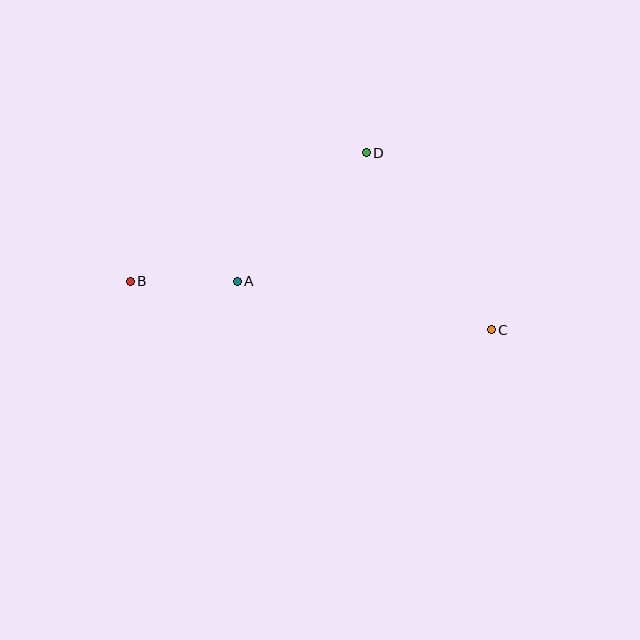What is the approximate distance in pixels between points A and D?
The distance between A and D is approximately 182 pixels.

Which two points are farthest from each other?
Points B and C are farthest from each other.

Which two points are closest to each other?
Points A and B are closest to each other.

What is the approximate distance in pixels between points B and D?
The distance between B and D is approximately 269 pixels.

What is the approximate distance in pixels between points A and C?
The distance between A and C is approximately 259 pixels.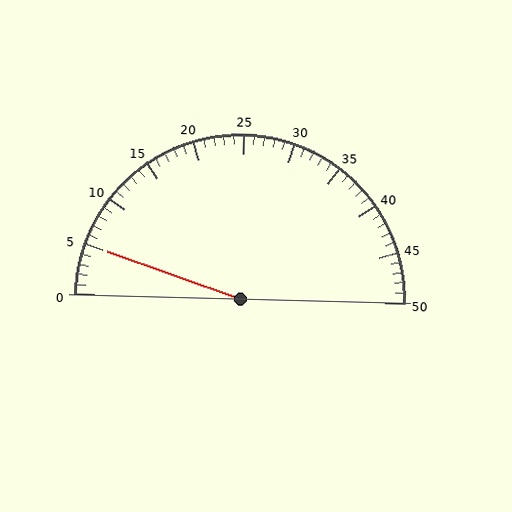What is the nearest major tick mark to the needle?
The nearest major tick mark is 5.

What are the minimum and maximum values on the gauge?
The gauge ranges from 0 to 50.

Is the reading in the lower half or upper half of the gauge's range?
The reading is in the lower half of the range (0 to 50).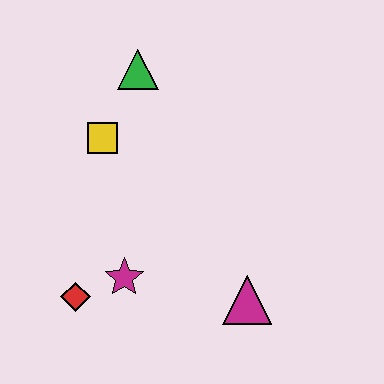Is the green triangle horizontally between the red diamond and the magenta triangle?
Yes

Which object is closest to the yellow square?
The green triangle is closest to the yellow square.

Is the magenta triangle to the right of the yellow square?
Yes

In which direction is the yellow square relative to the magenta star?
The yellow square is above the magenta star.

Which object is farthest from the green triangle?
The magenta triangle is farthest from the green triangle.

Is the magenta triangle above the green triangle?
No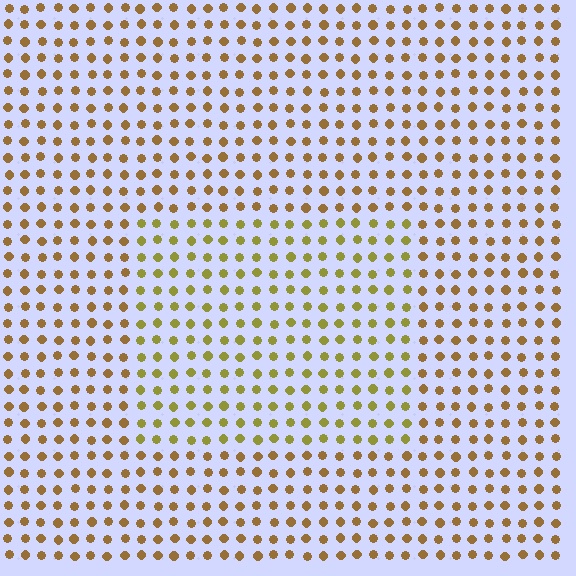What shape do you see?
I see a rectangle.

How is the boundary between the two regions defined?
The boundary is defined purely by a slight shift in hue (about 28 degrees). Spacing, size, and orientation are identical on both sides.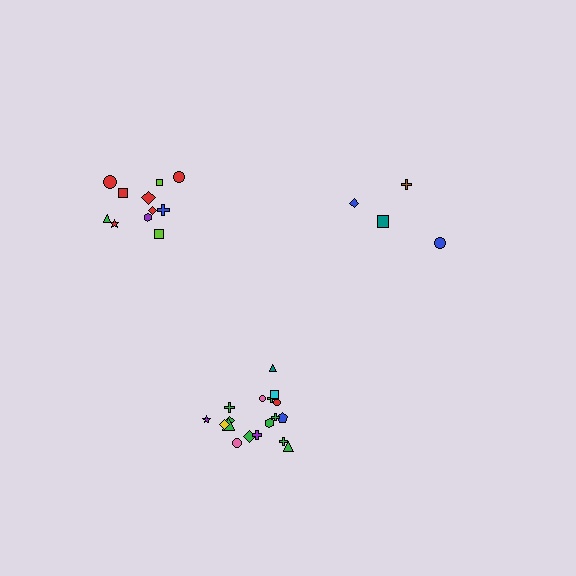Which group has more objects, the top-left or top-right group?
The top-left group.